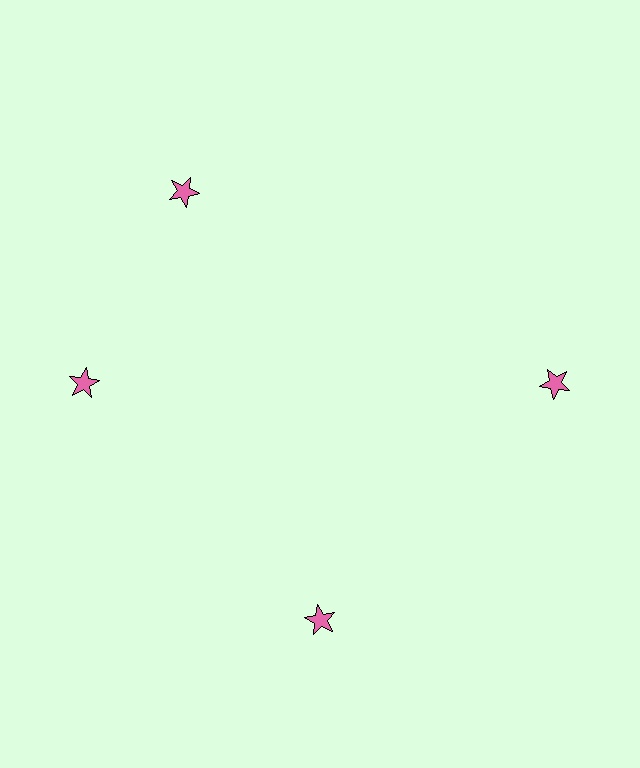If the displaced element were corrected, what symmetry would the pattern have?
It would have 4-fold rotational symmetry — the pattern would map onto itself every 90 degrees.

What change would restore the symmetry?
The symmetry would be restored by rotating it back into even spacing with its neighbors so that all 4 stars sit at equal angles and equal distance from the center.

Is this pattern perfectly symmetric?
No. The 4 pink stars are arranged in a ring, but one element near the 12 o'clock position is rotated out of alignment along the ring, breaking the 4-fold rotational symmetry.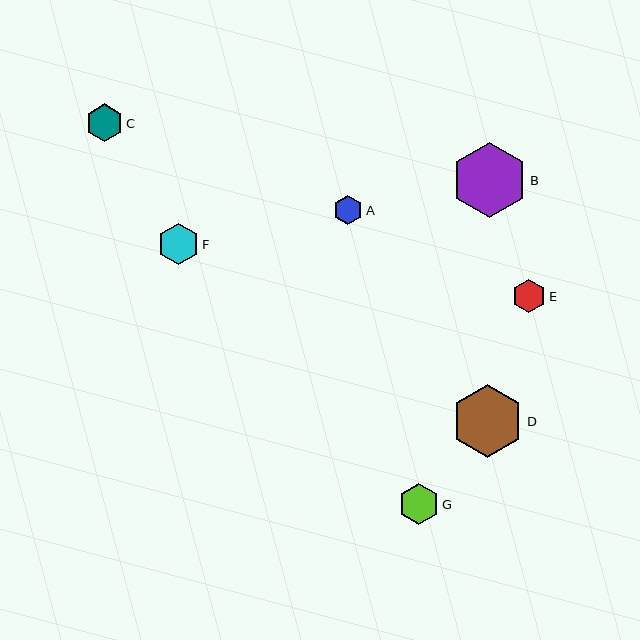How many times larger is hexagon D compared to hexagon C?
Hexagon D is approximately 1.9 times the size of hexagon C.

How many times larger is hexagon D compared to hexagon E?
Hexagon D is approximately 2.2 times the size of hexagon E.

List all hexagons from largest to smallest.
From largest to smallest: B, D, F, G, C, E, A.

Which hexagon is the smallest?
Hexagon A is the smallest with a size of approximately 30 pixels.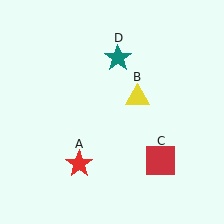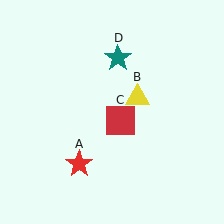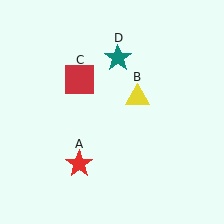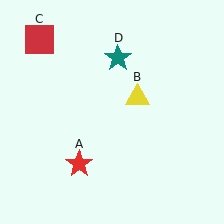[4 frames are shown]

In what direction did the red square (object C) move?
The red square (object C) moved up and to the left.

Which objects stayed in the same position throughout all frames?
Red star (object A) and yellow triangle (object B) and teal star (object D) remained stationary.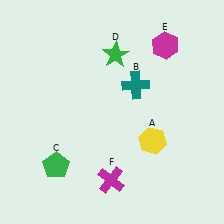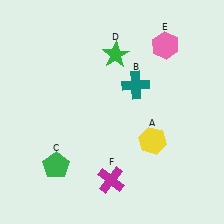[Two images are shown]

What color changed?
The hexagon (E) changed from magenta in Image 1 to pink in Image 2.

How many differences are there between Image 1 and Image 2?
There is 1 difference between the two images.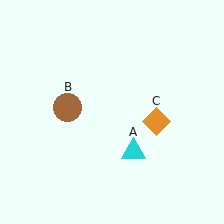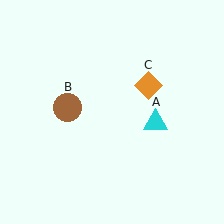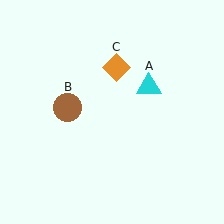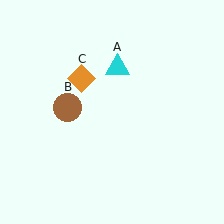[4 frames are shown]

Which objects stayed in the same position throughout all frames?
Brown circle (object B) remained stationary.